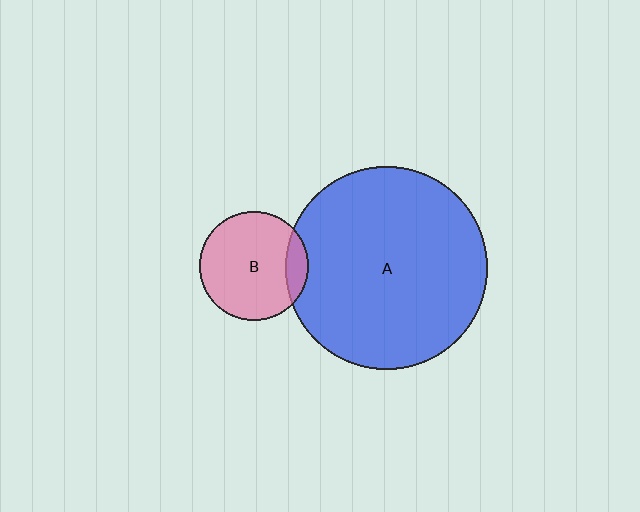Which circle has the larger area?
Circle A (blue).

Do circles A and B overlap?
Yes.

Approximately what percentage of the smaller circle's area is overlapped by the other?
Approximately 10%.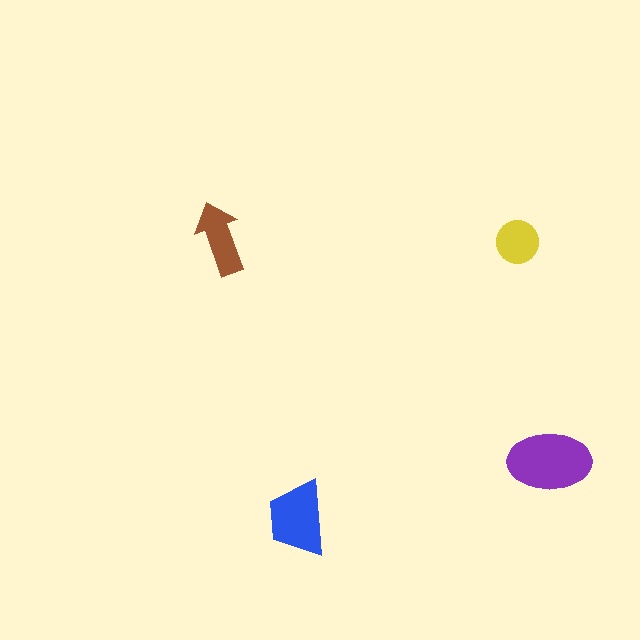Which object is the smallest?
The yellow circle.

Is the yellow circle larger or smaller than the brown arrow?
Smaller.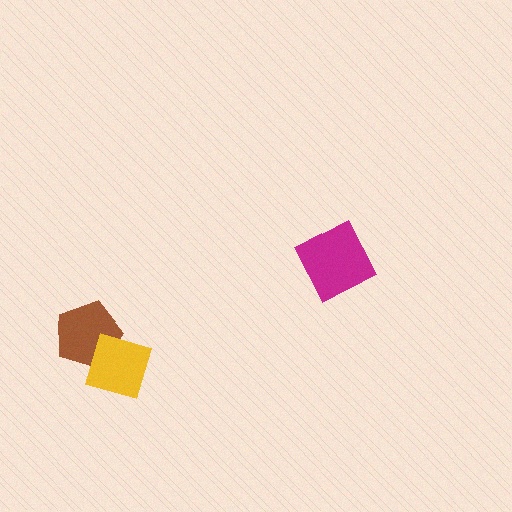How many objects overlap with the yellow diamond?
1 object overlaps with the yellow diamond.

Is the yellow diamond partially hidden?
No, no other shape covers it.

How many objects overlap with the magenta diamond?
0 objects overlap with the magenta diamond.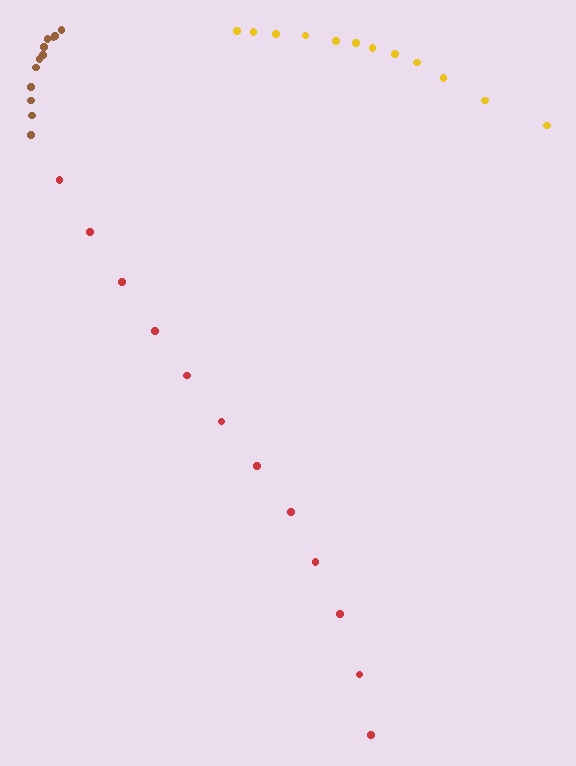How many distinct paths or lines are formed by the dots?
There are 3 distinct paths.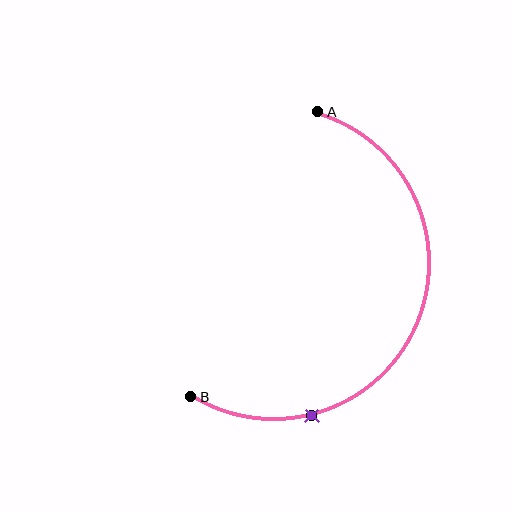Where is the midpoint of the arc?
The arc midpoint is the point on the curve farthest from the straight line joining A and B. It sits to the right of that line.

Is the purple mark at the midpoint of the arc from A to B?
No. The purple mark lies on the arc but is closer to endpoint B. The arc midpoint would be at the point on the curve equidistant along the arc from both A and B.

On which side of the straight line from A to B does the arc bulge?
The arc bulges to the right of the straight line connecting A and B.